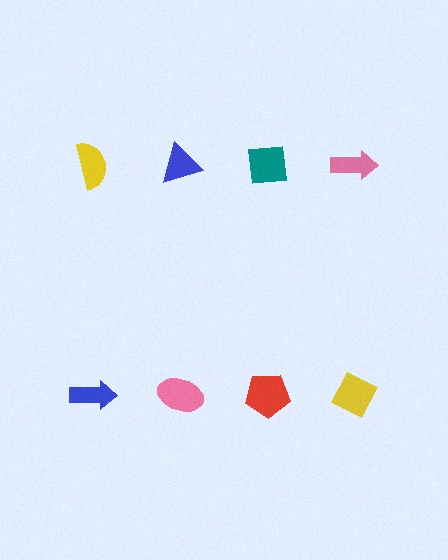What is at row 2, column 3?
A red pentagon.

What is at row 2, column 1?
A blue arrow.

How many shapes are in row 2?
4 shapes.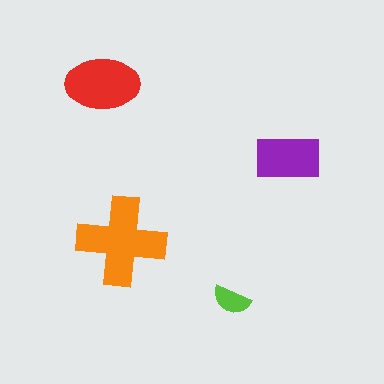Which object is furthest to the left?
The red ellipse is leftmost.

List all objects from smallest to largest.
The lime semicircle, the purple rectangle, the red ellipse, the orange cross.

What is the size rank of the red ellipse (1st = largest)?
2nd.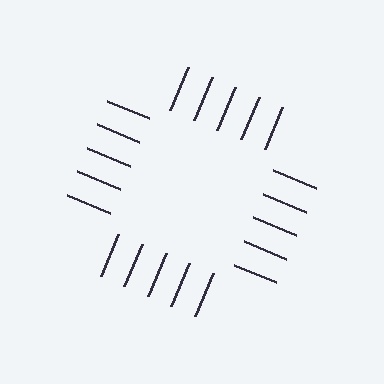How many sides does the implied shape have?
4 sides — the line-ends trace a square.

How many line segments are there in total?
20 — 5 along each of the 4 edges.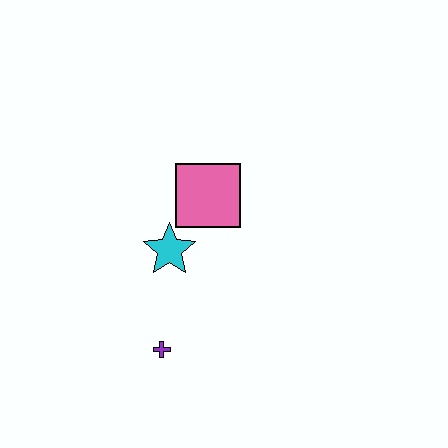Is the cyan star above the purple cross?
Yes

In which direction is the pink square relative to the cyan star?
The pink square is above the cyan star.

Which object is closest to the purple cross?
The cyan star is closest to the purple cross.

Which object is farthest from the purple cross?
The pink square is farthest from the purple cross.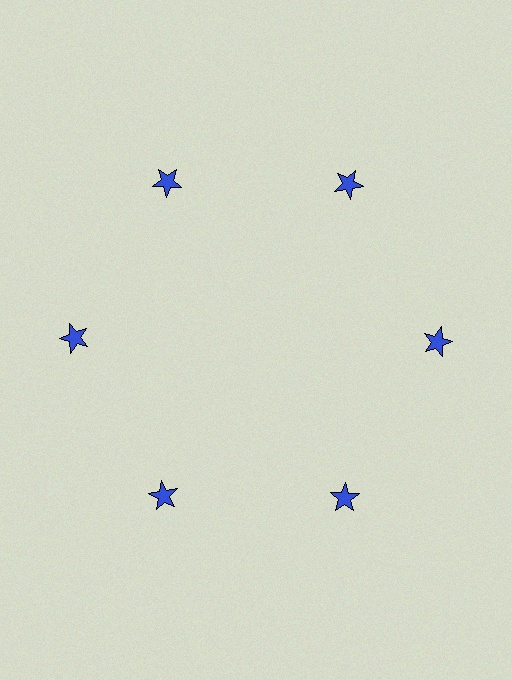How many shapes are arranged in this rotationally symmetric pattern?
There are 6 shapes, arranged in 6 groups of 1.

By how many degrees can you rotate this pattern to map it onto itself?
The pattern maps onto itself every 60 degrees of rotation.